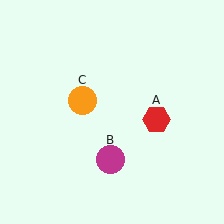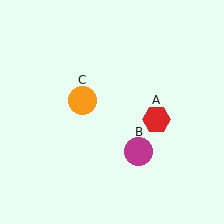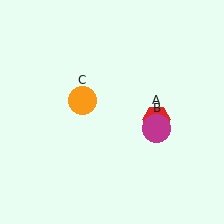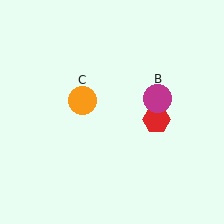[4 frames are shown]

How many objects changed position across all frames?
1 object changed position: magenta circle (object B).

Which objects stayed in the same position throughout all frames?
Red hexagon (object A) and orange circle (object C) remained stationary.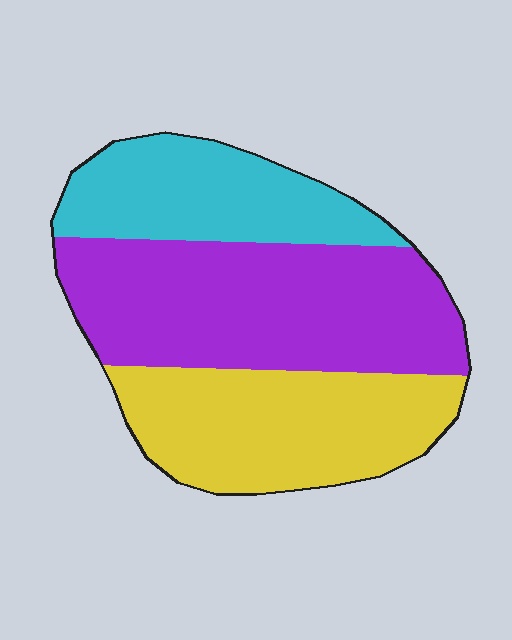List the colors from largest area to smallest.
From largest to smallest: purple, yellow, cyan.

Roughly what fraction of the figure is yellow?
Yellow covers 32% of the figure.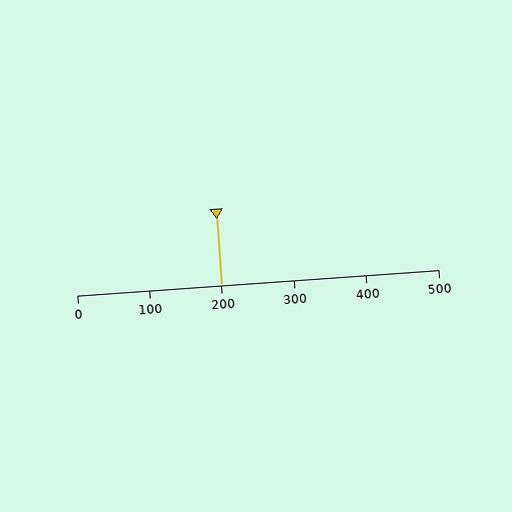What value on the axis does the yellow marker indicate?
The marker indicates approximately 200.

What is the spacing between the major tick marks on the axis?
The major ticks are spaced 100 apart.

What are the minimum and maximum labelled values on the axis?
The axis runs from 0 to 500.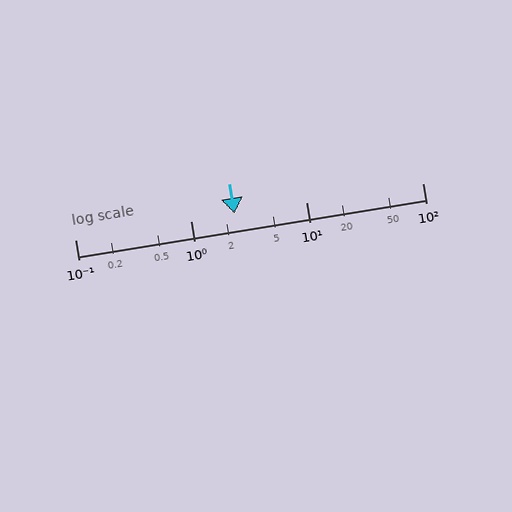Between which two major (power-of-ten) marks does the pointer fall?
The pointer is between 1 and 10.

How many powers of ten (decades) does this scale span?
The scale spans 3 decades, from 0.1 to 100.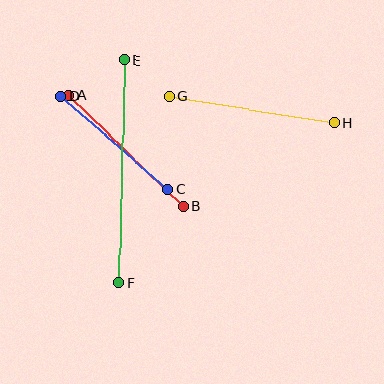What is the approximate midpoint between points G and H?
The midpoint is at approximately (252, 110) pixels.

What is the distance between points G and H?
The distance is approximately 167 pixels.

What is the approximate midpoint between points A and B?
The midpoint is at approximately (126, 151) pixels.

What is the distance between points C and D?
The distance is approximately 142 pixels.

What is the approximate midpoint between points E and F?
The midpoint is at approximately (122, 172) pixels.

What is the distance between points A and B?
The distance is approximately 160 pixels.